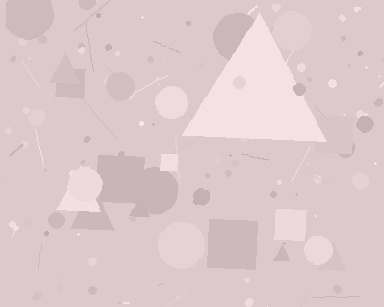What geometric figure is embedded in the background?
A triangle is embedded in the background.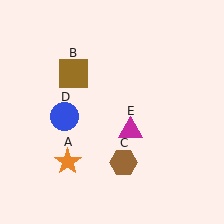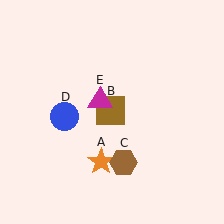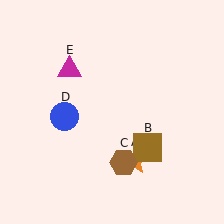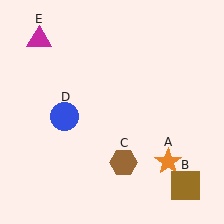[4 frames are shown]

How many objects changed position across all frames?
3 objects changed position: orange star (object A), brown square (object B), magenta triangle (object E).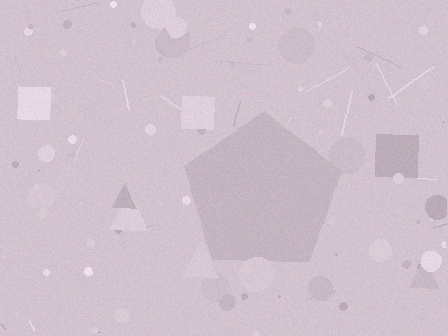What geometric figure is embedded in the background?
A pentagon is embedded in the background.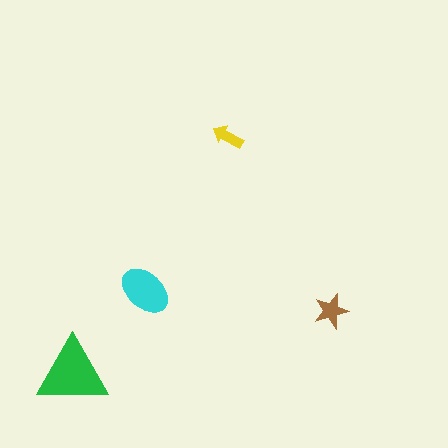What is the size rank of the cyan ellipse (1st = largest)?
2nd.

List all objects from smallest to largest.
The yellow arrow, the brown star, the cyan ellipse, the green triangle.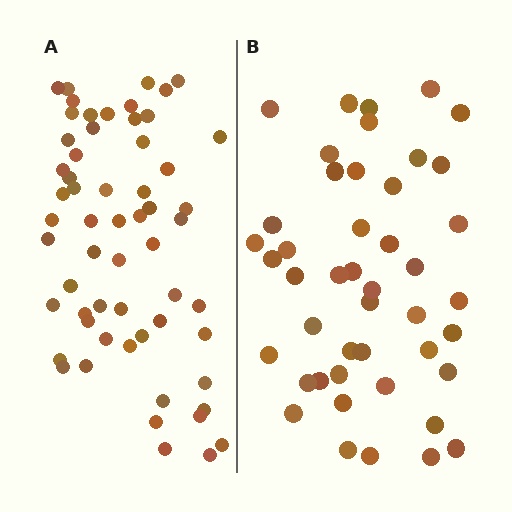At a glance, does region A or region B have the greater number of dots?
Region A (the left region) has more dots.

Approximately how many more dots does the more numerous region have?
Region A has approximately 15 more dots than region B.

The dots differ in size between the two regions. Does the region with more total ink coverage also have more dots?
No. Region B has more total ink coverage because its dots are larger, but region A actually contains more individual dots. Total area can be misleading — the number of items is what matters here.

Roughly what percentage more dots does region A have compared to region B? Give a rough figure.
About 30% more.